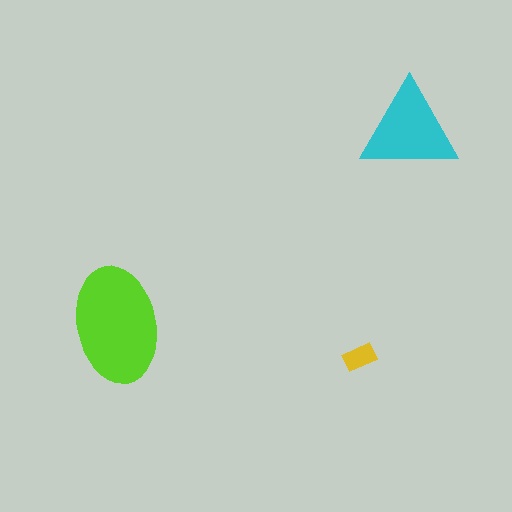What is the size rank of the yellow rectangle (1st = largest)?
3rd.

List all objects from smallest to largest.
The yellow rectangle, the cyan triangle, the lime ellipse.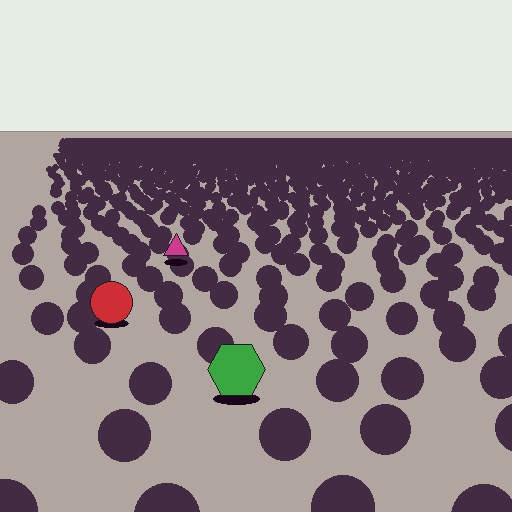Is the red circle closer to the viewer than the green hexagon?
No. The green hexagon is closer — you can tell from the texture gradient: the ground texture is coarser near it.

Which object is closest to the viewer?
The green hexagon is closest. The texture marks near it are larger and more spread out.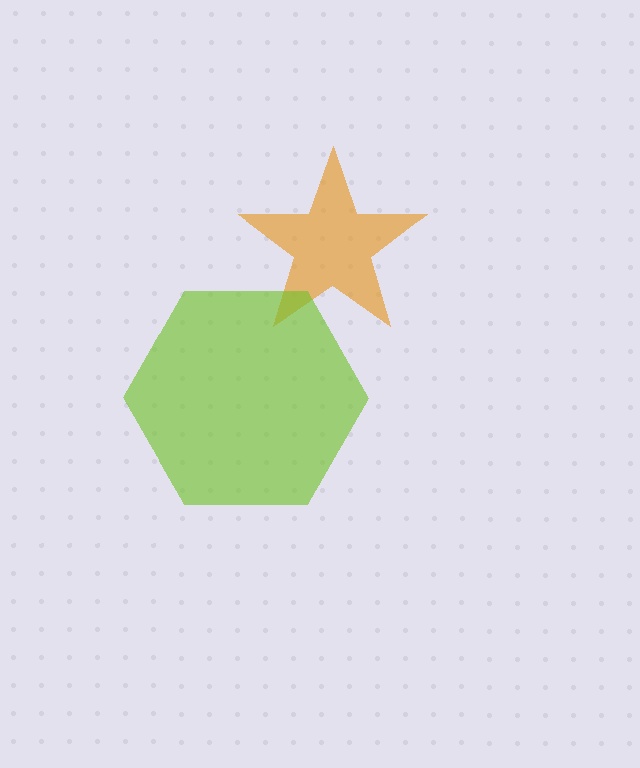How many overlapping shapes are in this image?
There are 2 overlapping shapes in the image.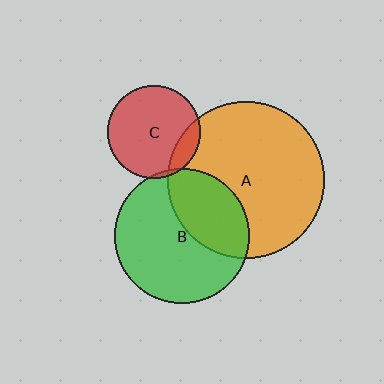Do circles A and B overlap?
Yes.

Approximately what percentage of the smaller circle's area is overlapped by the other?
Approximately 35%.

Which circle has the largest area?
Circle A (orange).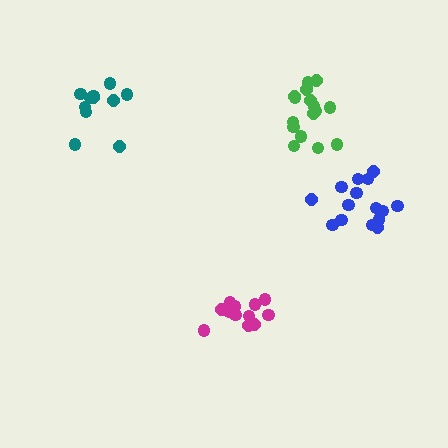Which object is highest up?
The teal cluster is topmost.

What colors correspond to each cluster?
The clusters are colored: magenta, blue, teal, green.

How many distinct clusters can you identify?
There are 4 distinct clusters.